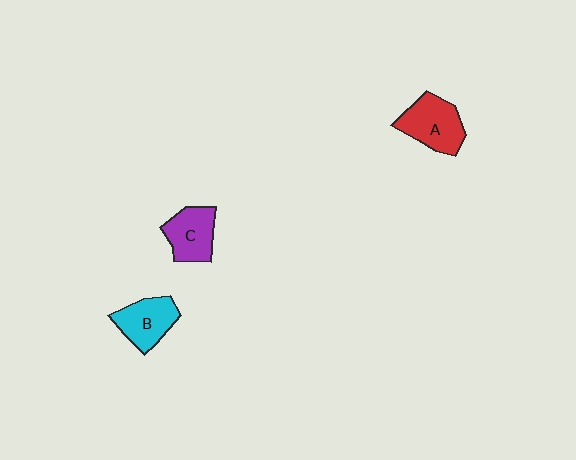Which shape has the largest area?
Shape A (red).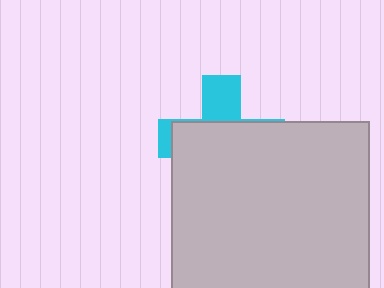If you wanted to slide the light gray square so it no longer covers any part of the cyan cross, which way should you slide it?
Slide it down — that is the most direct way to separate the two shapes.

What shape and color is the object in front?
The object in front is a light gray square.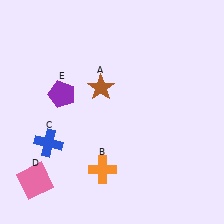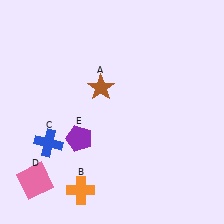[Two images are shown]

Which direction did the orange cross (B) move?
The orange cross (B) moved left.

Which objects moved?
The objects that moved are: the orange cross (B), the purple pentagon (E).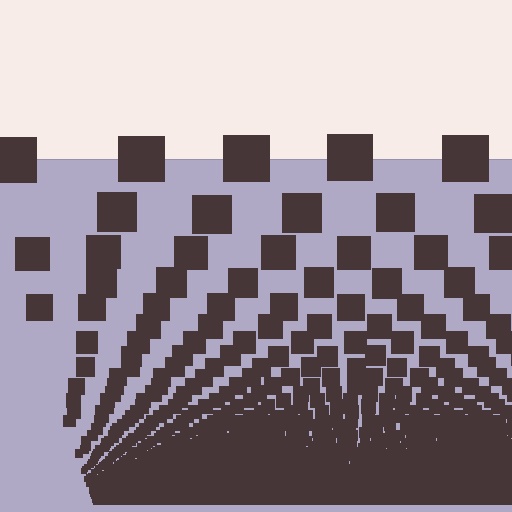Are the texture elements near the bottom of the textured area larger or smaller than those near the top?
Smaller. The gradient is inverted — elements near the bottom are smaller and denser.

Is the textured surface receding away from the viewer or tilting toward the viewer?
The surface appears to tilt toward the viewer. Texture elements get larger and sparser toward the top.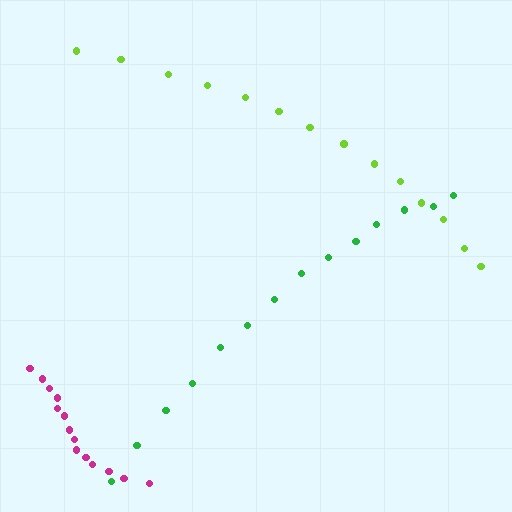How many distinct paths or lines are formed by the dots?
There are 3 distinct paths.